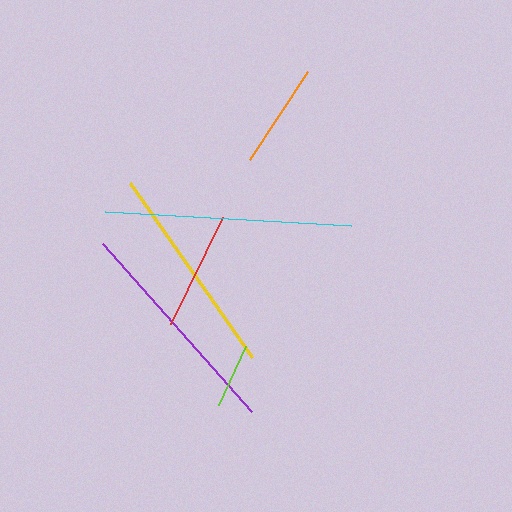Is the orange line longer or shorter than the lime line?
The orange line is longer than the lime line.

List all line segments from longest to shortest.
From longest to shortest: cyan, purple, yellow, red, orange, lime.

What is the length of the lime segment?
The lime segment is approximately 65 pixels long.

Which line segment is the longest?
The cyan line is the longest at approximately 246 pixels.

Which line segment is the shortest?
The lime line is the shortest at approximately 65 pixels.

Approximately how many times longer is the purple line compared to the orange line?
The purple line is approximately 2.1 times the length of the orange line.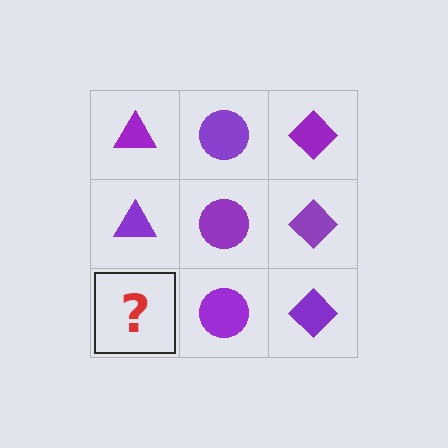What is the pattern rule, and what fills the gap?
The rule is that each column has a consistent shape. The gap should be filled with a purple triangle.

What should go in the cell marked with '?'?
The missing cell should contain a purple triangle.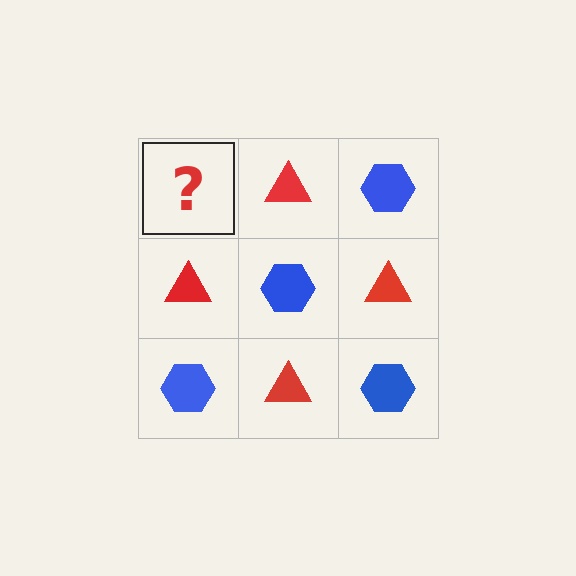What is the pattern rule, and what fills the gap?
The rule is that it alternates blue hexagon and red triangle in a checkerboard pattern. The gap should be filled with a blue hexagon.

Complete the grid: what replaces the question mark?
The question mark should be replaced with a blue hexagon.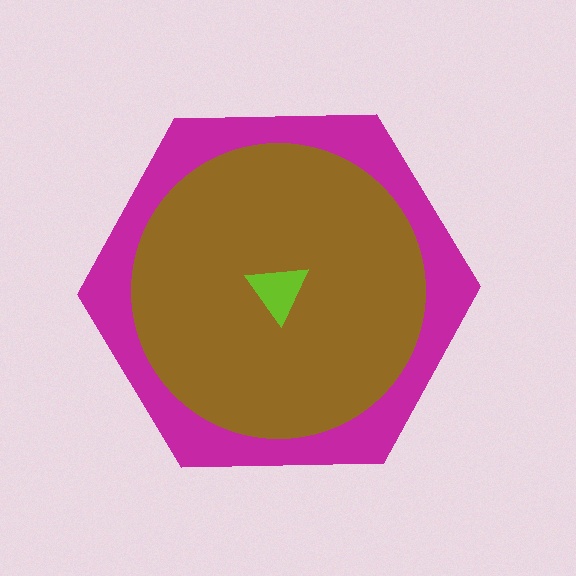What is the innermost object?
The lime triangle.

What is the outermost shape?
The magenta hexagon.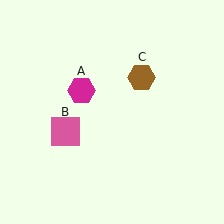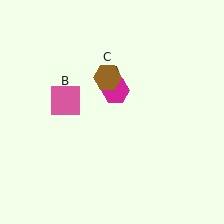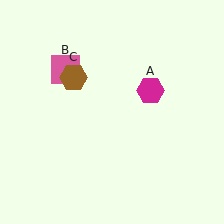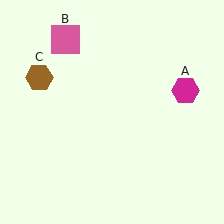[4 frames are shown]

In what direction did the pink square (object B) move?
The pink square (object B) moved up.